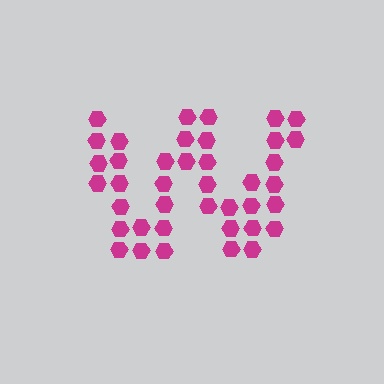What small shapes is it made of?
It is made of small hexagons.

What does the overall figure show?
The overall figure shows the letter W.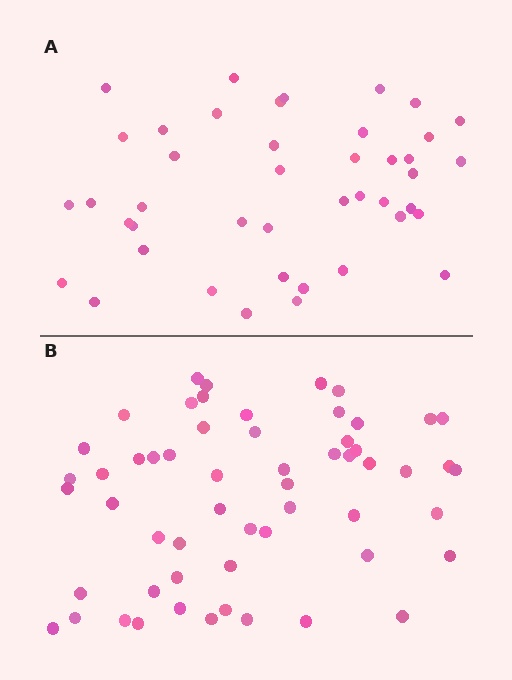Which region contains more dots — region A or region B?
Region B (the bottom region) has more dots.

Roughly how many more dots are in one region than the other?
Region B has approximately 15 more dots than region A.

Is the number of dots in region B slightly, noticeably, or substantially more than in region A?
Region B has noticeably more, but not dramatically so. The ratio is roughly 1.3 to 1.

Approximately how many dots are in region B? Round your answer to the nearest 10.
About 60 dots. (The exact count is 57, which rounds to 60.)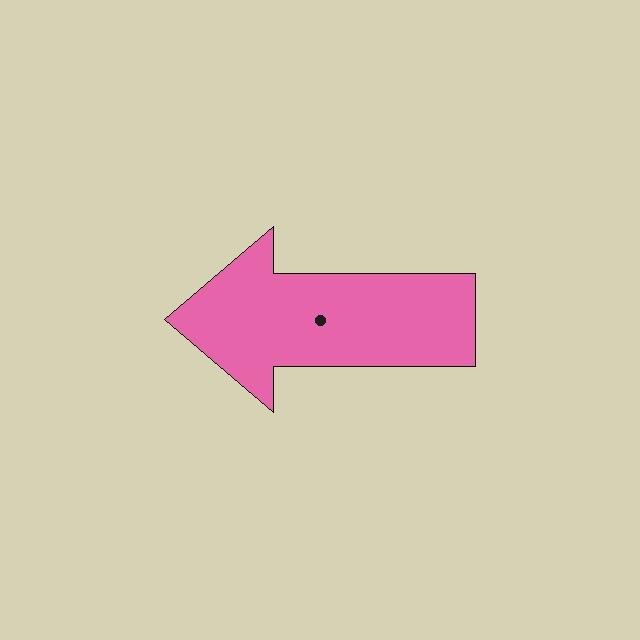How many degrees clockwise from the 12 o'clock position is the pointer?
Approximately 270 degrees.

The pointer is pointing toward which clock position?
Roughly 9 o'clock.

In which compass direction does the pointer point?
West.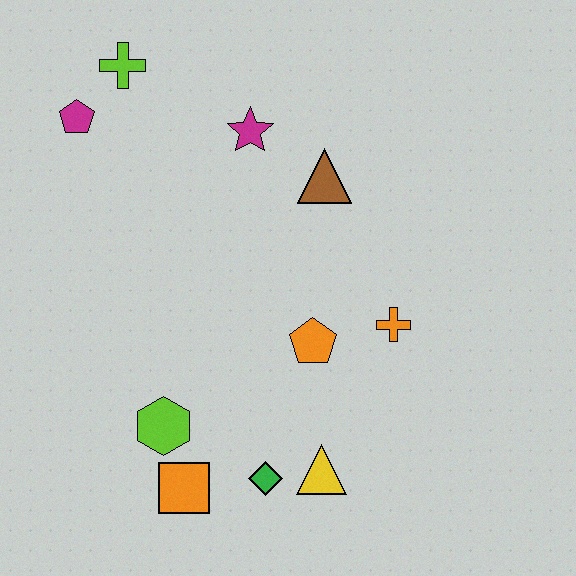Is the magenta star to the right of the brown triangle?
No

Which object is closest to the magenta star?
The brown triangle is closest to the magenta star.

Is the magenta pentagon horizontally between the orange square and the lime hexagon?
No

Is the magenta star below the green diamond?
No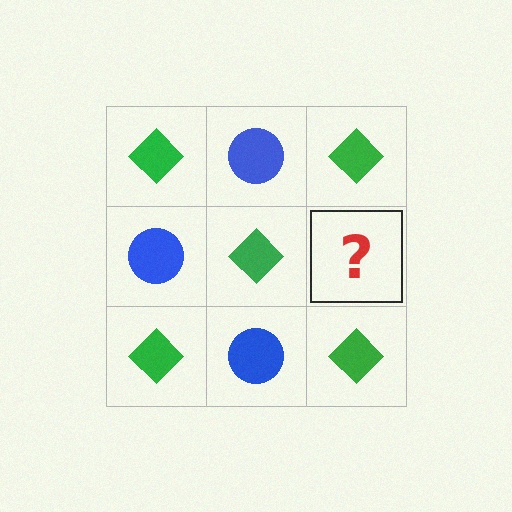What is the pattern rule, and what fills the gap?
The rule is that it alternates green diamond and blue circle in a checkerboard pattern. The gap should be filled with a blue circle.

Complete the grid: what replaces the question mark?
The question mark should be replaced with a blue circle.